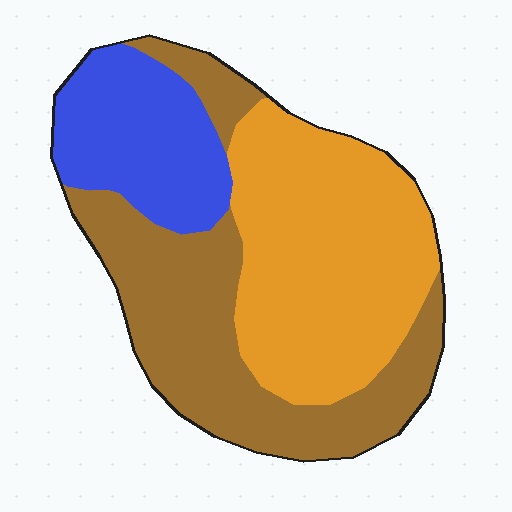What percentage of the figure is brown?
Brown covers roughly 40% of the figure.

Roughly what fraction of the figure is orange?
Orange covers around 40% of the figure.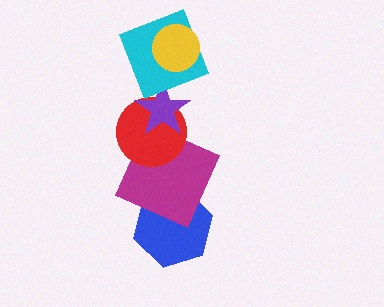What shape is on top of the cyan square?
The yellow circle is on top of the cyan square.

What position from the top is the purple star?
The purple star is 3rd from the top.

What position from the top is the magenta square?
The magenta square is 5th from the top.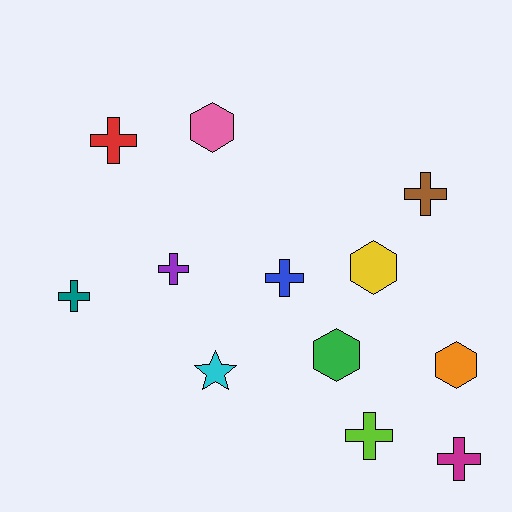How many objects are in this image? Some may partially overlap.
There are 12 objects.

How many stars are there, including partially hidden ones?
There is 1 star.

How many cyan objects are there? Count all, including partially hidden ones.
There is 1 cyan object.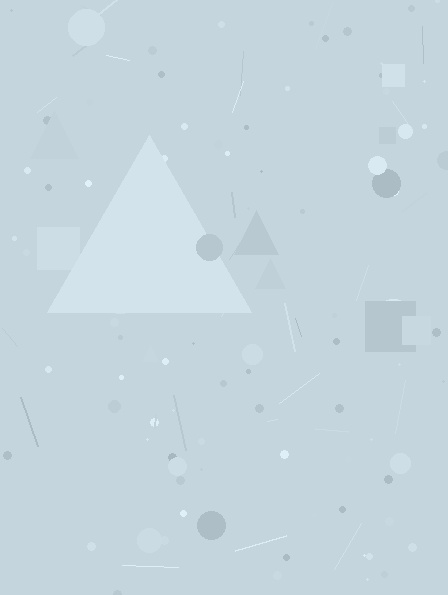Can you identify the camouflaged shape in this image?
The camouflaged shape is a triangle.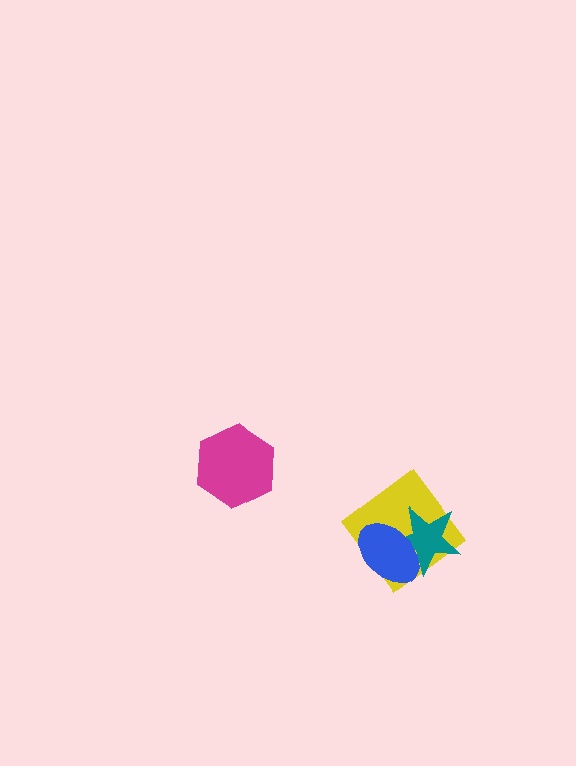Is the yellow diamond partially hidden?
Yes, it is partially covered by another shape.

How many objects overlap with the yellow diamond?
2 objects overlap with the yellow diamond.